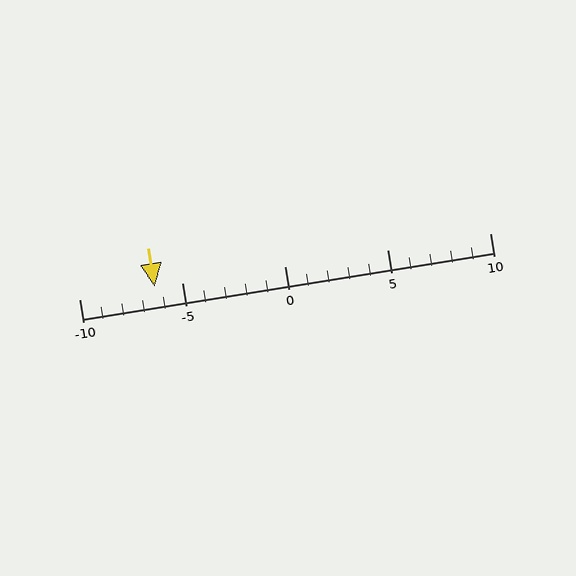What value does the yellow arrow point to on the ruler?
The yellow arrow points to approximately -6.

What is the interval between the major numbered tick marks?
The major tick marks are spaced 5 units apart.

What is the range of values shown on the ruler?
The ruler shows values from -10 to 10.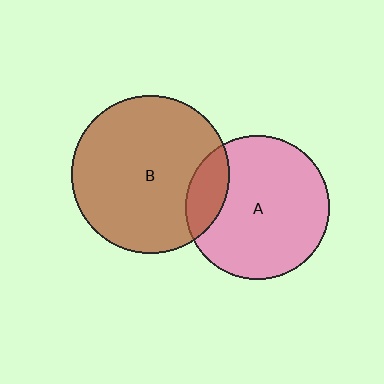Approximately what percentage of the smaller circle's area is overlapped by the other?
Approximately 15%.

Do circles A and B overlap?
Yes.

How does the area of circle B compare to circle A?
Approximately 1.2 times.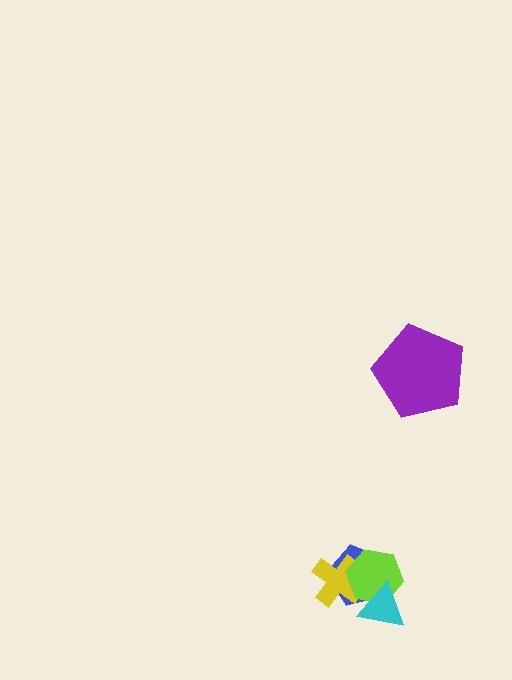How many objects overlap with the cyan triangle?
2 objects overlap with the cyan triangle.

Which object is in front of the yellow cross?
The lime hexagon is in front of the yellow cross.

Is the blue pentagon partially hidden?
Yes, it is partially covered by another shape.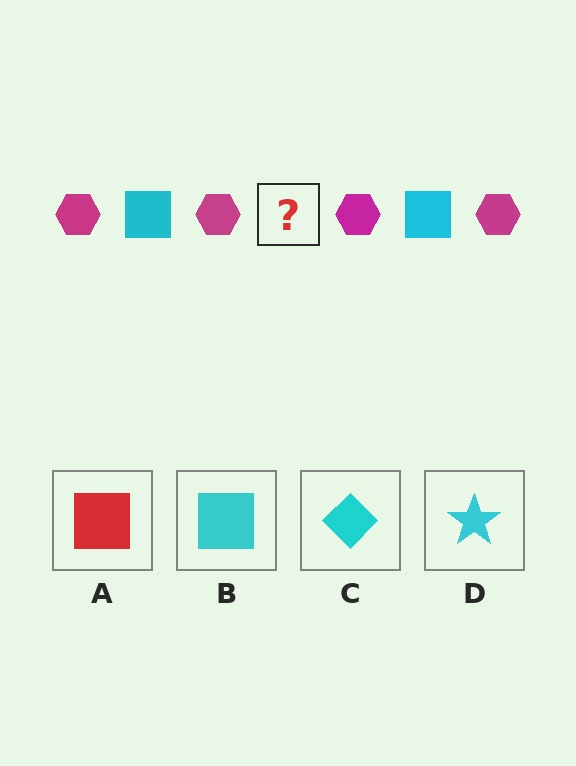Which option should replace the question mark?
Option B.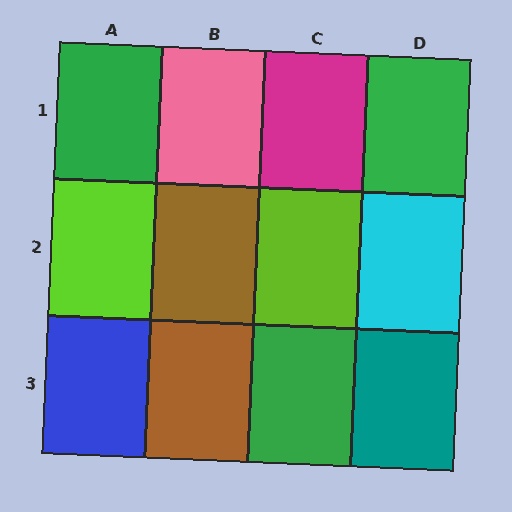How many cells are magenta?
1 cell is magenta.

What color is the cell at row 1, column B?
Pink.